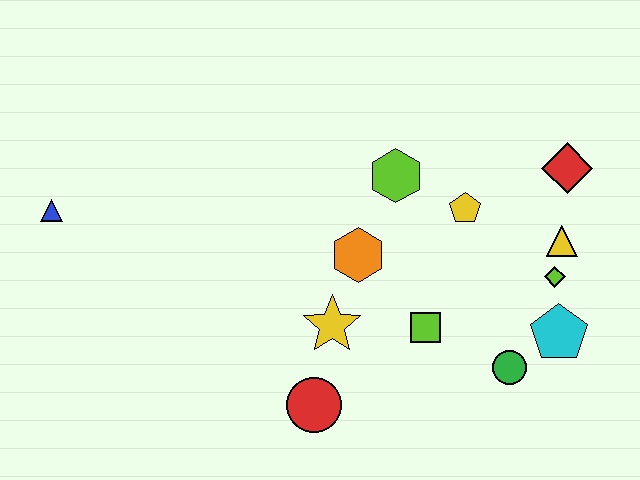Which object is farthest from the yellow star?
The blue triangle is farthest from the yellow star.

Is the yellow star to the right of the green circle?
No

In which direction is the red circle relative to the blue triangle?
The red circle is to the right of the blue triangle.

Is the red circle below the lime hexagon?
Yes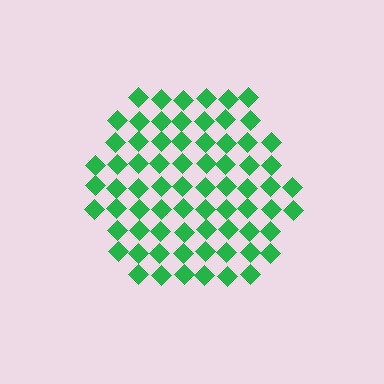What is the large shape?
The large shape is a hexagon.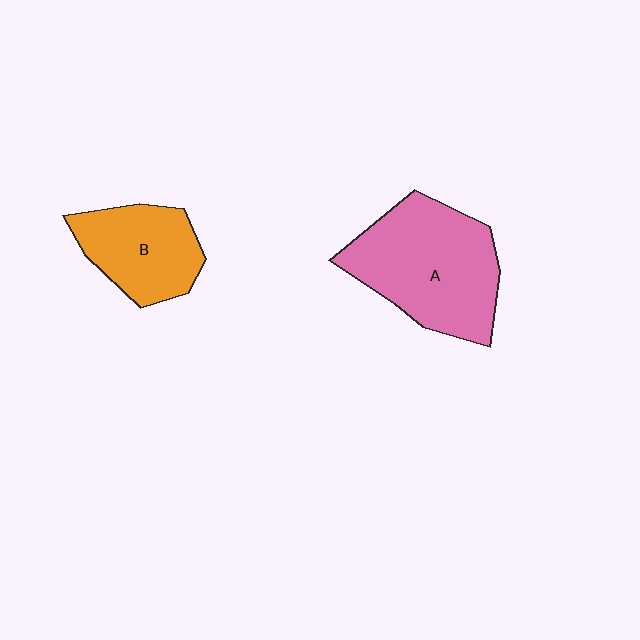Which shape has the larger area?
Shape A (pink).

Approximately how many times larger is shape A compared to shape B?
Approximately 1.6 times.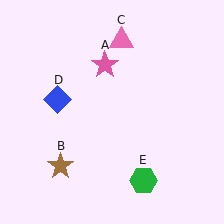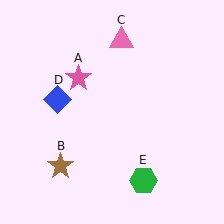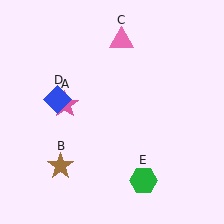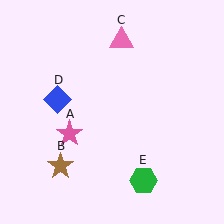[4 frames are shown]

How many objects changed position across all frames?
1 object changed position: pink star (object A).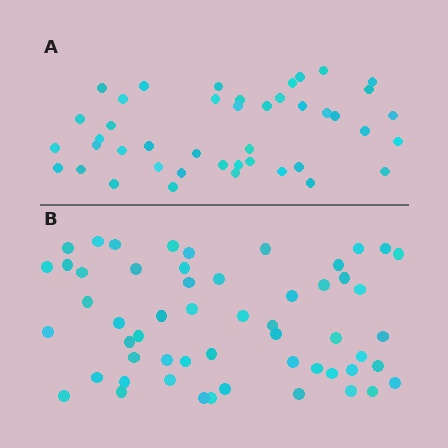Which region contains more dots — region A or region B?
Region B (the bottom region) has more dots.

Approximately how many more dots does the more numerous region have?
Region B has roughly 12 or so more dots than region A.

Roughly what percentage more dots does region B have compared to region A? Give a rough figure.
About 30% more.